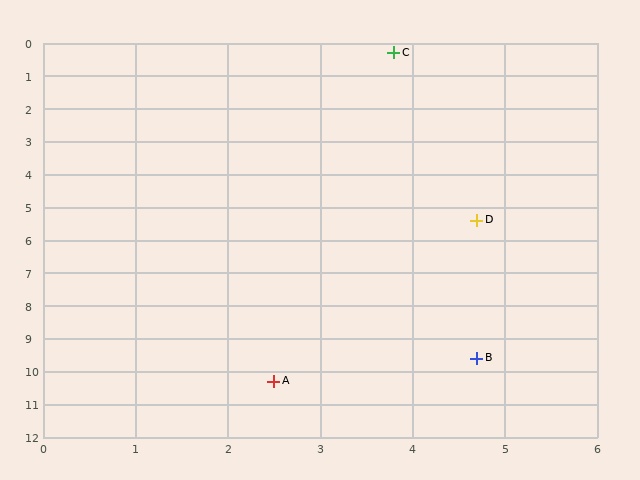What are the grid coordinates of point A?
Point A is at approximately (2.5, 10.3).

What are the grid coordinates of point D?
Point D is at approximately (4.7, 5.4).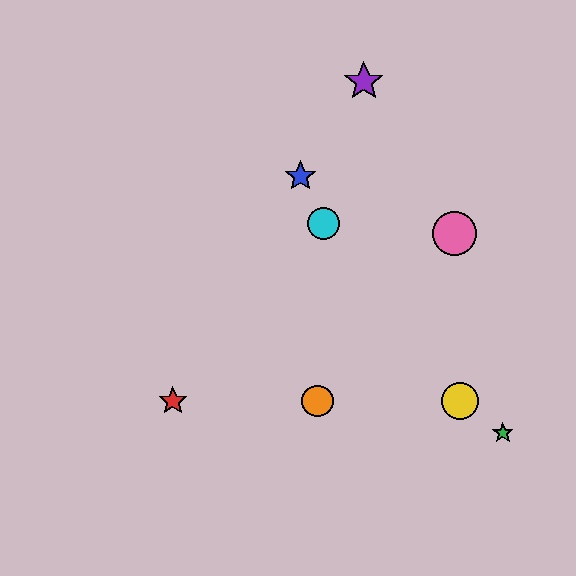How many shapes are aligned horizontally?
3 shapes (the red star, the yellow circle, the orange circle) are aligned horizontally.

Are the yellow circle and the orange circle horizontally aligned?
Yes, both are at y≈401.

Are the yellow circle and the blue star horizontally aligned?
No, the yellow circle is at y≈401 and the blue star is at y≈176.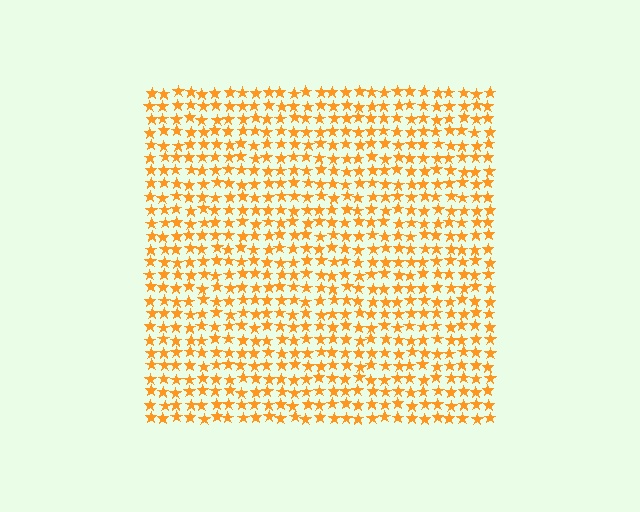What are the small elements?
The small elements are stars.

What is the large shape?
The large shape is a square.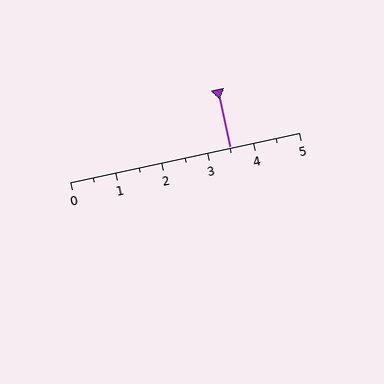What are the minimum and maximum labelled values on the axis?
The axis runs from 0 to 5.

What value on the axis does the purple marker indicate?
The marker indicates approximately 3.5.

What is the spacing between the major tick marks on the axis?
The major ticks are spaced 1 apart.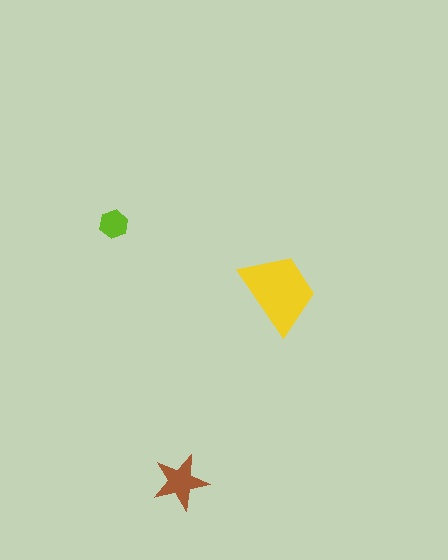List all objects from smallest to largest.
The lime hexagon, the brown star, the yellow trapezoid.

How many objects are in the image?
There are 3 objects in the image.